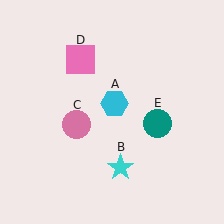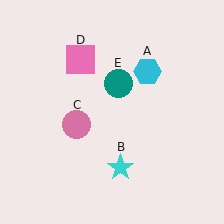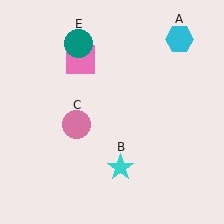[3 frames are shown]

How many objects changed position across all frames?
2 objects changed position: cyan hexagon (object A), teal circle (object E).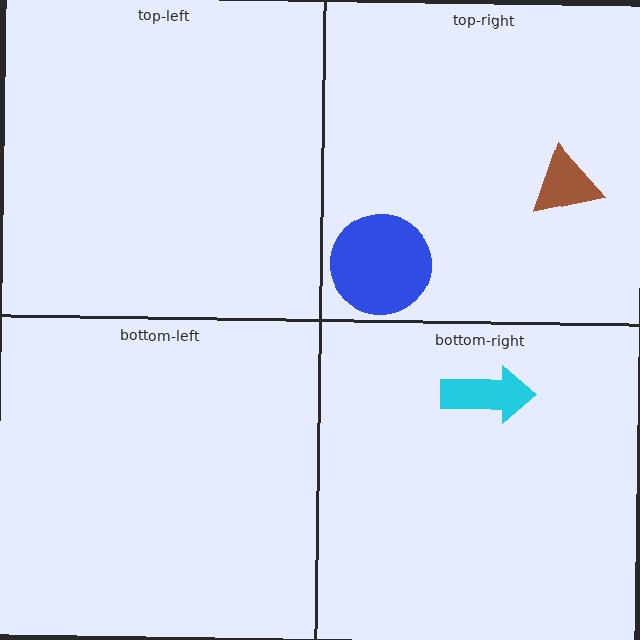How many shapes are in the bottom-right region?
1.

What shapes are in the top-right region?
The blue circle, the brown triangle.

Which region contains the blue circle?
The top-right region.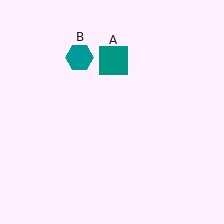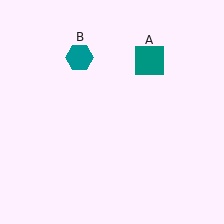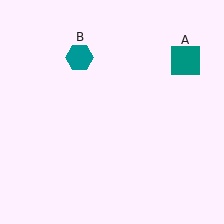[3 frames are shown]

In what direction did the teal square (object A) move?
The teal square (object A) moved right.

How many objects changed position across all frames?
1 object changed position: teal square (object A).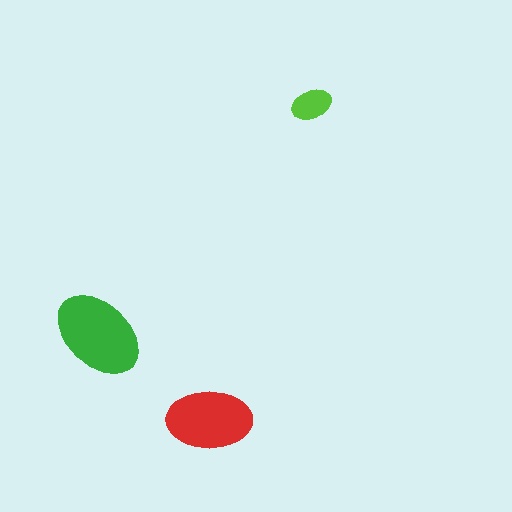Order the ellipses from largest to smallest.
the green one, the red one, the lime one.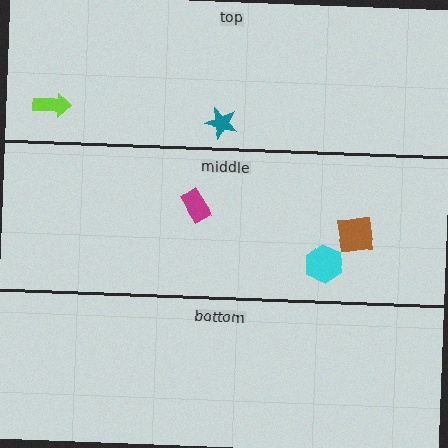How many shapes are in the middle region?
3.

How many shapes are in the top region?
2.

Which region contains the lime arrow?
The top region.